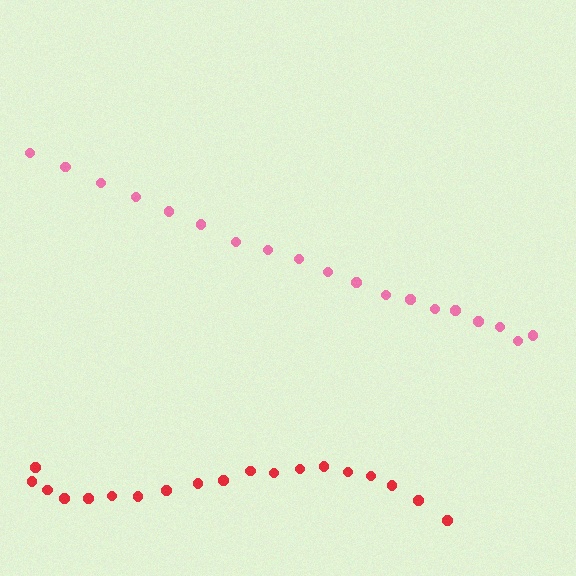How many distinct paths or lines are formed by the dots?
There are 2 distinct paths.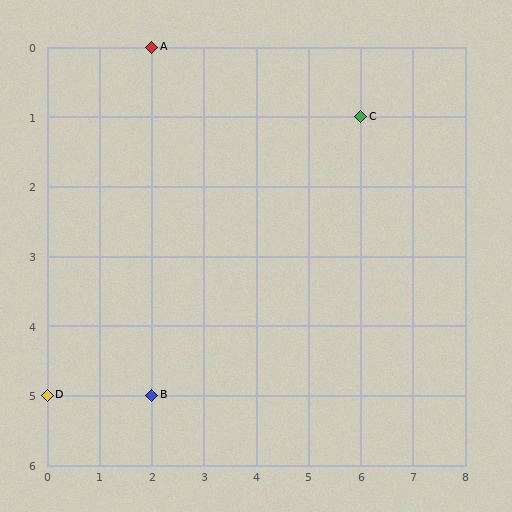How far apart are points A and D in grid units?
Points A and D are 2 columns and 5 rows apart (about 5.4 grid units diagonally).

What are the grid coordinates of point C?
Point C is at grid coordinates (6, 1).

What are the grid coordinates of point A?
Point A is at grid coordinates (2, 0).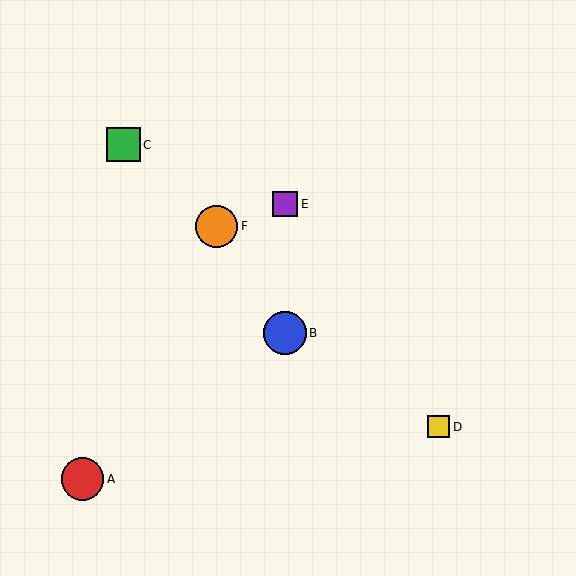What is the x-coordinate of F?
Object F is at x≈217.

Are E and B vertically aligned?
Yes, both are at x≈285.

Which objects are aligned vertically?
Objects B, E are aligned vertically.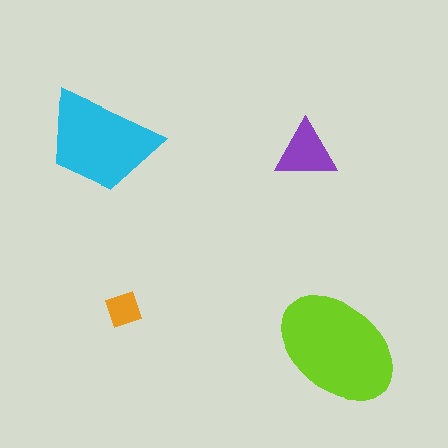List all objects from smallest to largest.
The orange diamond, the purple triangle, the cyan trapezoid, the lime ellipse.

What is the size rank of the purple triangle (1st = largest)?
3rd.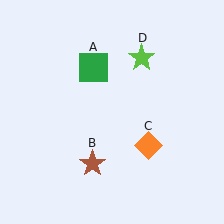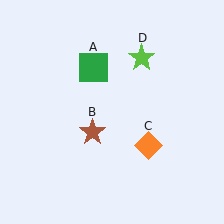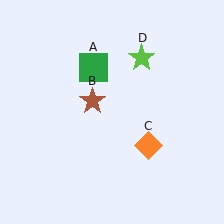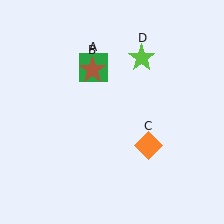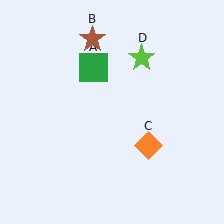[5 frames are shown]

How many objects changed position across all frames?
1 object changed position: brown star (object B).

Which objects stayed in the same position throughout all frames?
Green square (object A) and orange diamond (object C) and lime star (object D) remained stationary.